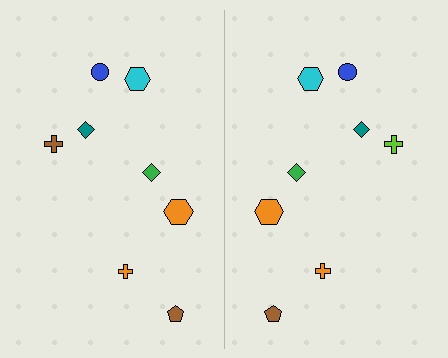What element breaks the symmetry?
The lime cross on the right side breaks the symmetry — its mirror counterpart is brown.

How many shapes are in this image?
There are 16 shapes in this image.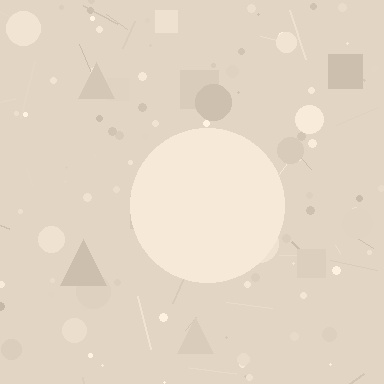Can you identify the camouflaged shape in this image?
The camouflaged shape is a circle.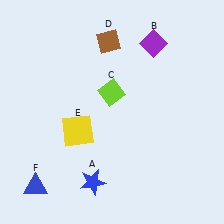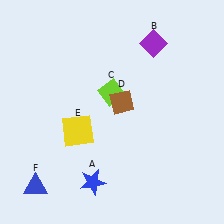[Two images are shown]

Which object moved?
The brown diamond (D) moved down.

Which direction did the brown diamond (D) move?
The brown diamond (D) moved down.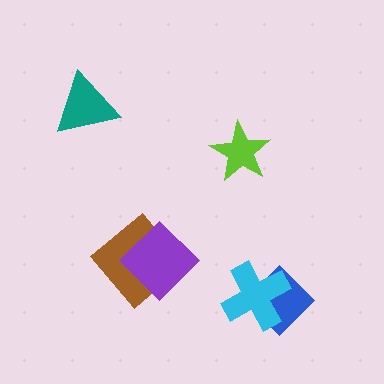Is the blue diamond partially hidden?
Yes, it is partially covered by another shape.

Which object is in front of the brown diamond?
The purple diamond is in front of the brown diamond.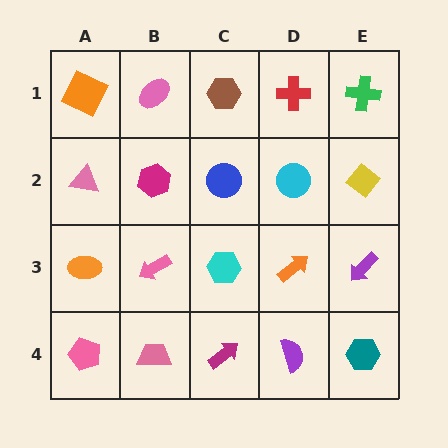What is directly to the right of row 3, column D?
A purple arrow.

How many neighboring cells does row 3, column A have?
3.